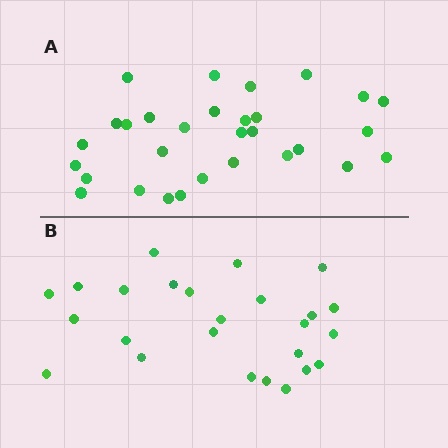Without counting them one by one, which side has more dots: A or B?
Region A (the top region) has more dots.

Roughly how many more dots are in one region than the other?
Region A has about 5 more dots than region B.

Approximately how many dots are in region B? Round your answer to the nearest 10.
About 20 dots. (The exact count is 25, which rounds to 20.)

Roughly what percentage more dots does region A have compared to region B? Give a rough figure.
About 20% more.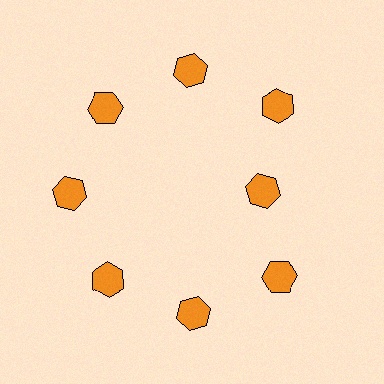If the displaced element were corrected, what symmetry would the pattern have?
It would have 8-fold rotational symmetry — the pattern would map onto itself every 45 degrees.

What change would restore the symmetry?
The symmetry would be restored by moving it outward, back onto the ring so that all 8 hexagons sit at equal angles and equal distance from the center.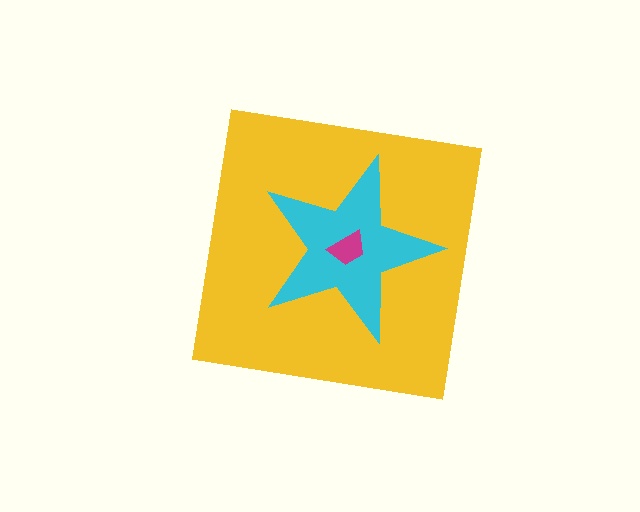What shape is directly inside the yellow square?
The cyan star.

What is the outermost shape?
The yellow square.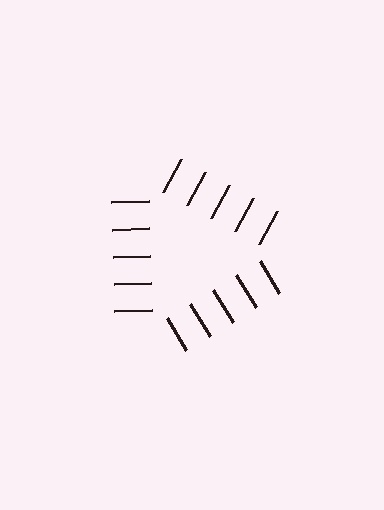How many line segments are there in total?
15 — 5 along each of the 3 edges.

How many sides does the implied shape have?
3 sides — the line-ends trace a triangle.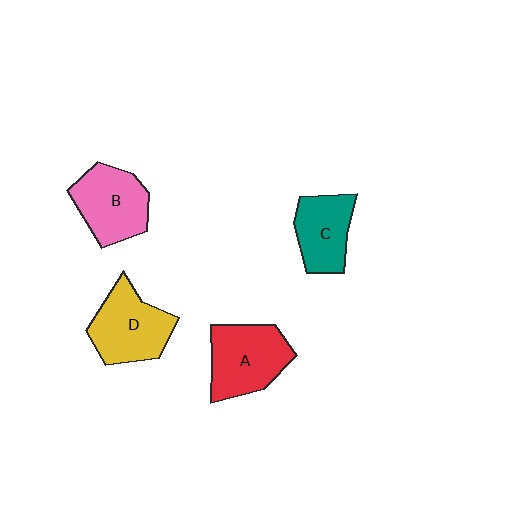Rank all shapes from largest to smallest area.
From largest to smallest: A (red), D (yellow), B (pink), C (teal).